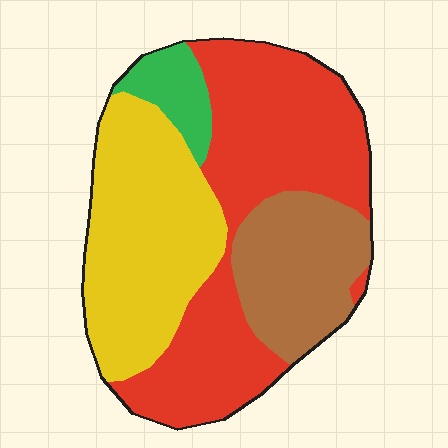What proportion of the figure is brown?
Brown takes up between a sixth and a third of the figure.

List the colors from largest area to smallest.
From largest to smallest: red, yellow, brown, green.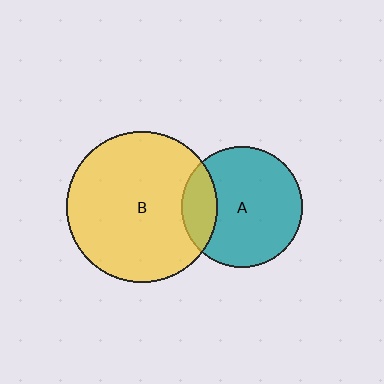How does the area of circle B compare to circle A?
Approximately 1.5 times.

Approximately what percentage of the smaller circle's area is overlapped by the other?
Approximately 20%.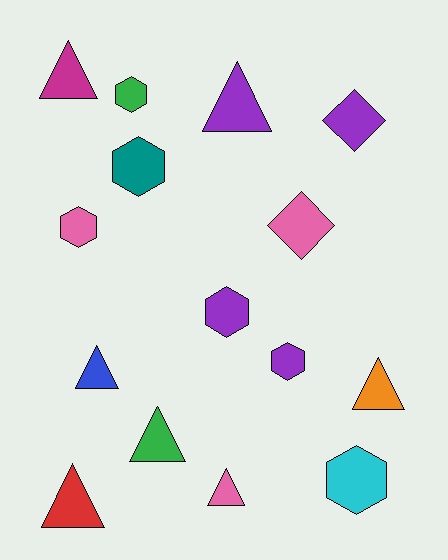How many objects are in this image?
There are 15 objects.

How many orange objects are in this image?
There is 1 orange object.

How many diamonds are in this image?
There are 2 diamonds.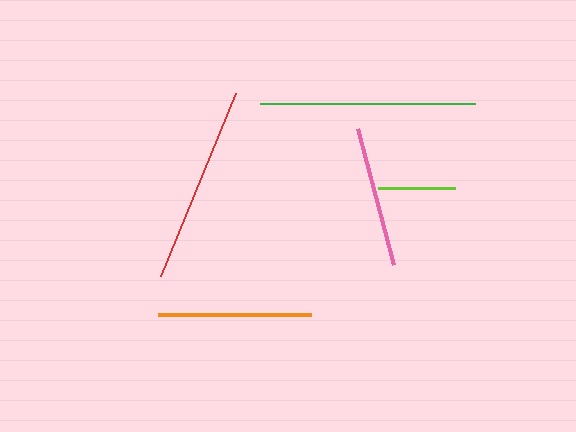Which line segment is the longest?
The green line is the longest at approximately 215 pixels.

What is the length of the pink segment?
The pink segment is approximately 140 pixels long.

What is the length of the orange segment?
The orange segment is approximately 153 pixels long.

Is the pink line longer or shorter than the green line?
The green line is longer than the pink line.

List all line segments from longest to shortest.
From longest to shortest: green, red, orange, pink, lime.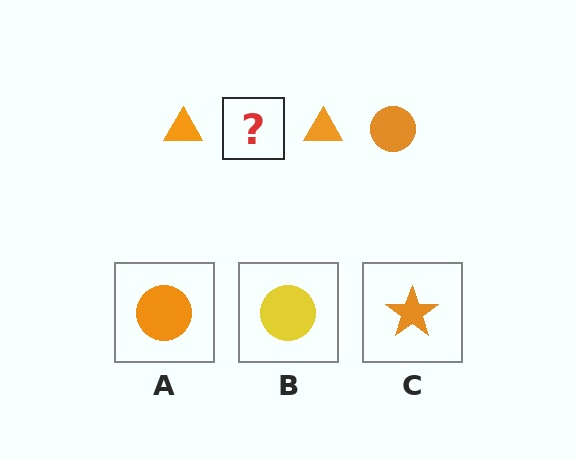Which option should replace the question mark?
Option A.